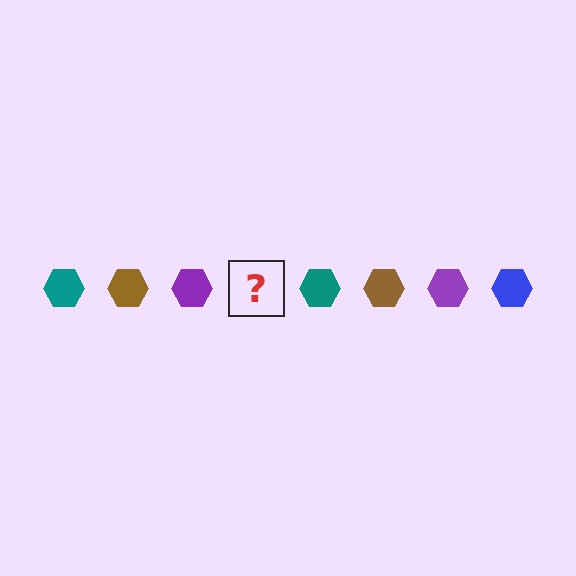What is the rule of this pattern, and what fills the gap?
The rule is that the pattern cycles through teal, brown, purple, blue hexagons. The gap should be filled with a blue hexagon.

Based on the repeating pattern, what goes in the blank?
The blank should be a blue hexagon.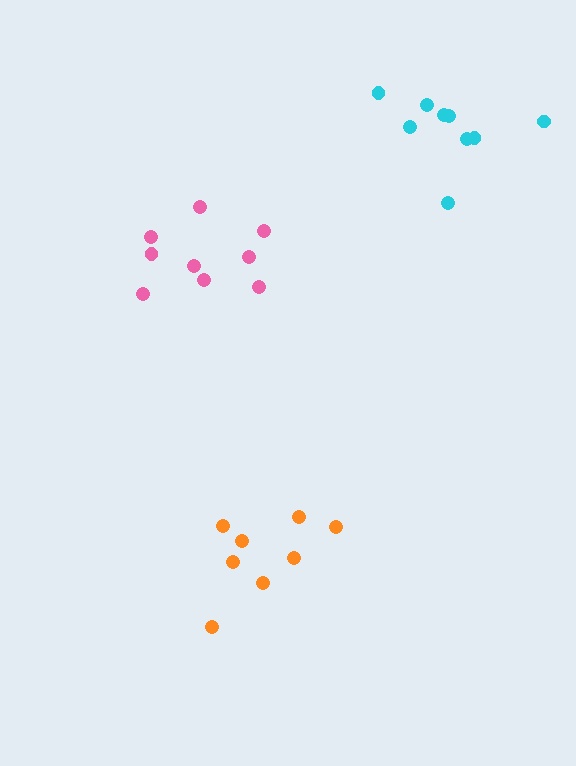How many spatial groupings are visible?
There are 3 spatial groupings.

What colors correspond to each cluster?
The clusters are colored: orange, pink, cyan.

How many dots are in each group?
Group 1: 8 dots, Group 2: 9 dots, Group 3: 9 dots (26 total).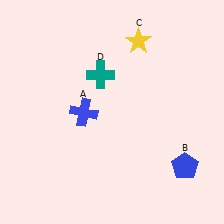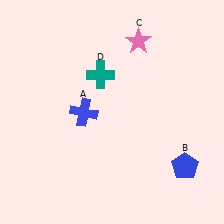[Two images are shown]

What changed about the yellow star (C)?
In Image 1, C is yellow. In Image 2, it changed to pink.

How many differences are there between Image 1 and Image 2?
There is 1 difference between the two images.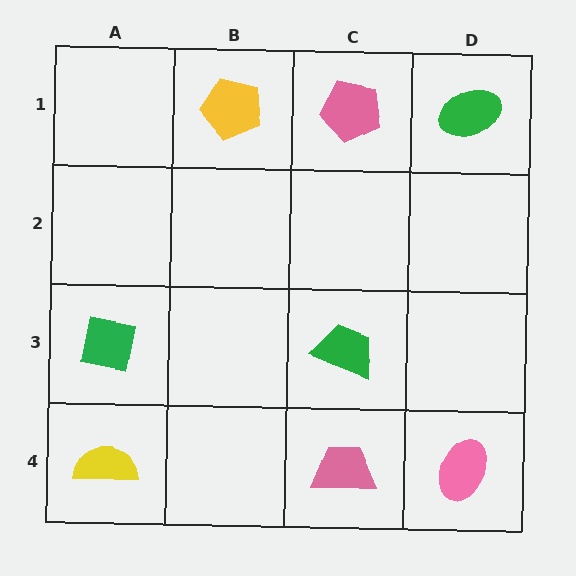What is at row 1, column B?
A yellow pentagon.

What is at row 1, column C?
A pink pentagon.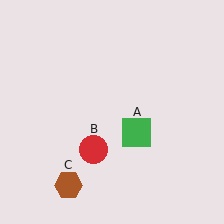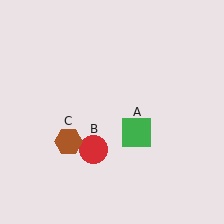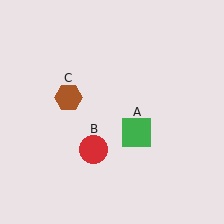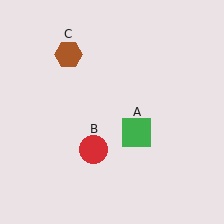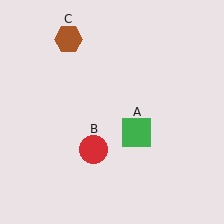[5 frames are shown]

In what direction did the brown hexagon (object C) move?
The brown hexagon (object C) moved up.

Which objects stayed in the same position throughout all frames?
Green square (object A) and red circle (object B) remained stationary.